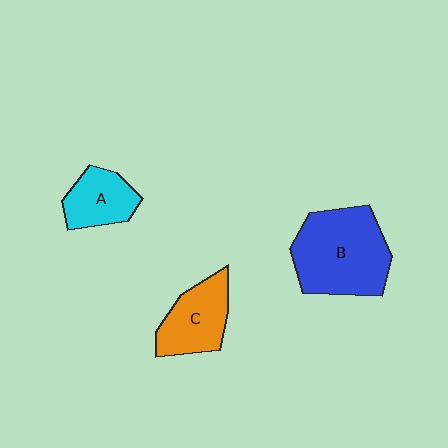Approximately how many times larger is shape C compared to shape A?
Approximately 1.2 times.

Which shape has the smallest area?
Shape A (cyan).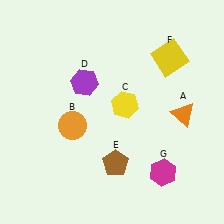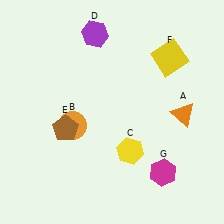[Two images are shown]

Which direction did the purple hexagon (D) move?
The purple hexagon (D) moved up.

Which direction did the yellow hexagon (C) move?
The yellow hexagon (C) moved down.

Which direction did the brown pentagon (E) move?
The brown pentagon (E) moved left.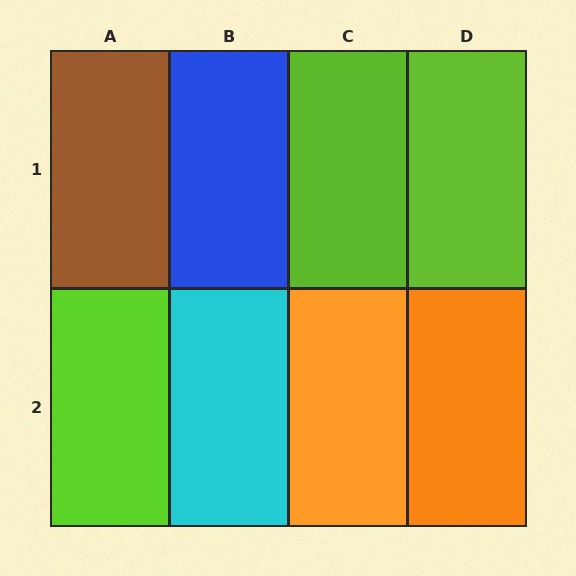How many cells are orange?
2 cells are orange.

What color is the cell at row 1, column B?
Blue.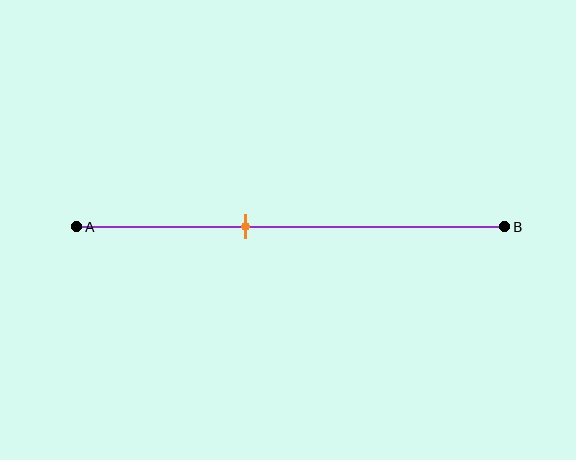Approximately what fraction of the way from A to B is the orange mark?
The orange mark is approximately 40% of the way from A to B.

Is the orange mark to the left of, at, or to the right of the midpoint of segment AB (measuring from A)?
The orange mark is to the left of the midpoint of segment AB.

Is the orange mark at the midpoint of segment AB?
No, the mark is at about 40% from A, not at the 50% midpoint.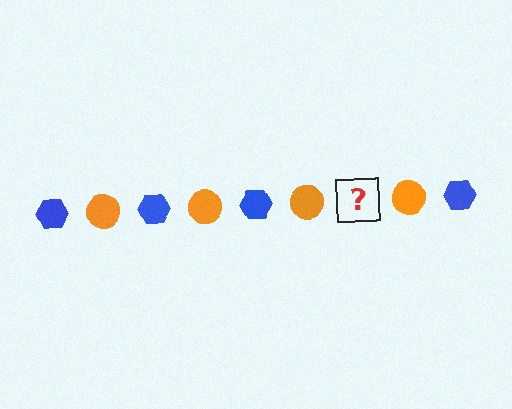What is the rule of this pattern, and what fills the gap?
The rule is that the pattern alternates between blue hexagon and orange circle. The gap should be filled with a blue hexagon.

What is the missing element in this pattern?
The missing element is a blue hexagon.